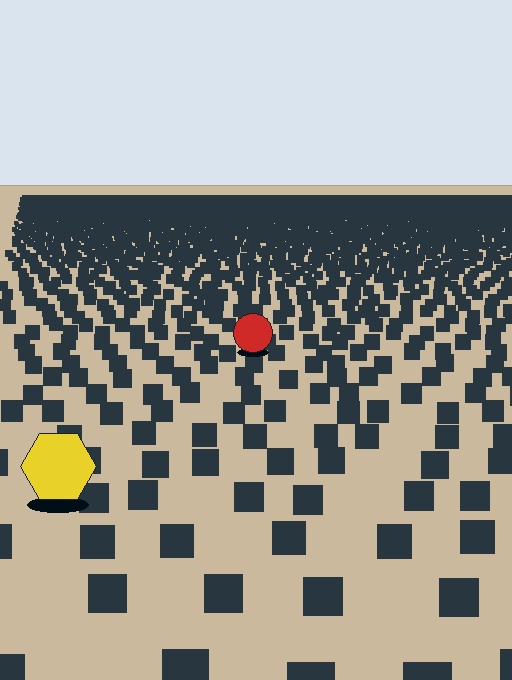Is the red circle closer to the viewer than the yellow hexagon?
No. The yellow hexagon is closer — you can tell from the texture gradient: the ground texture is coarser near it.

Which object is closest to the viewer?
The yellow hexagon is closest. The texture marks near it are larger and more spread out.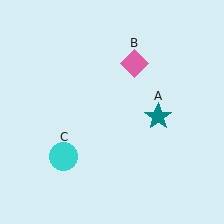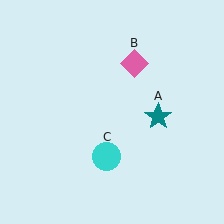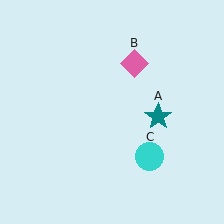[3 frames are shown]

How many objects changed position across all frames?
1 object changed position: cyan circle (object C).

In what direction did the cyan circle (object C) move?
The cyan circle (object C) moved right.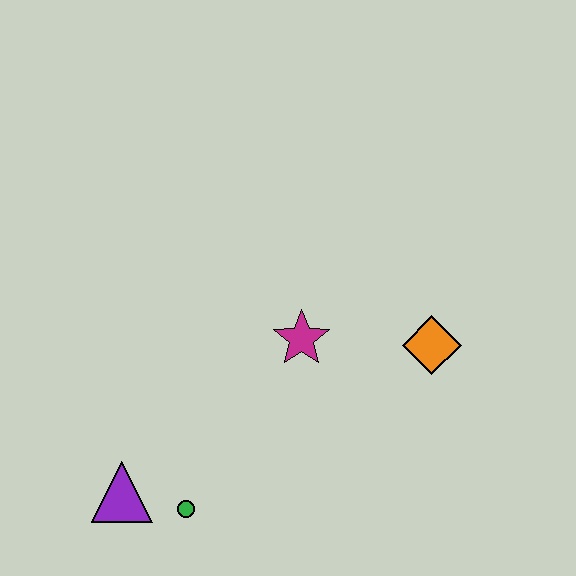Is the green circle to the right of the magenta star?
No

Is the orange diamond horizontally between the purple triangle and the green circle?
No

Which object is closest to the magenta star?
The orange diamond is closest to the magenta star.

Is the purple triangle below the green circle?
No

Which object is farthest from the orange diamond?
The purple triangle is farthest from the orange diamond.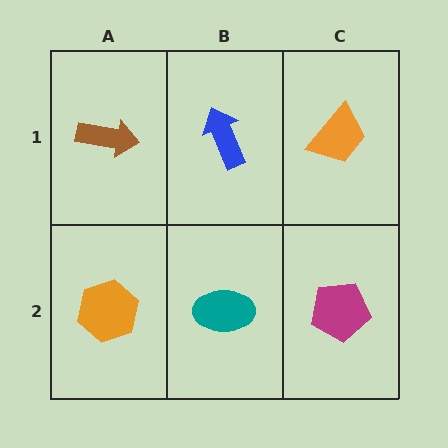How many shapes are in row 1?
3 shapes.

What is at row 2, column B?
A teal ellipse.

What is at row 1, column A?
A brown arrow.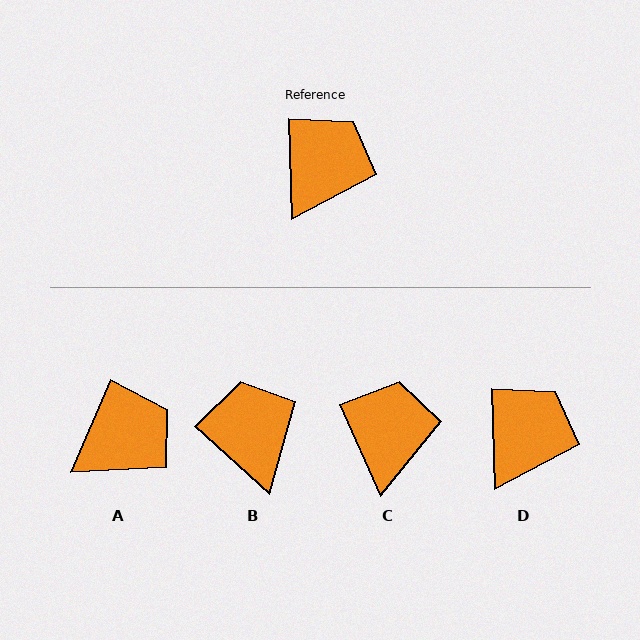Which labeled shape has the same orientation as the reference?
D.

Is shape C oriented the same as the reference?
No, it is off by about 23 degrees.